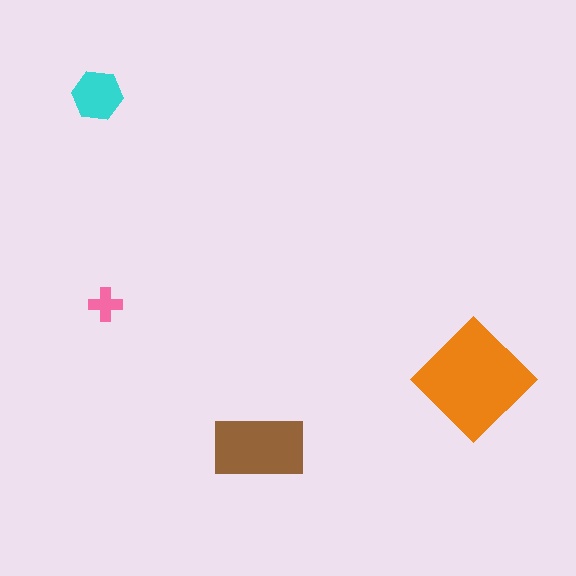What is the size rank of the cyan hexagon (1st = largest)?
3rd.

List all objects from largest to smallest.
The orange diamond, the brown rectangle, the cyan hexagon, the pink cross.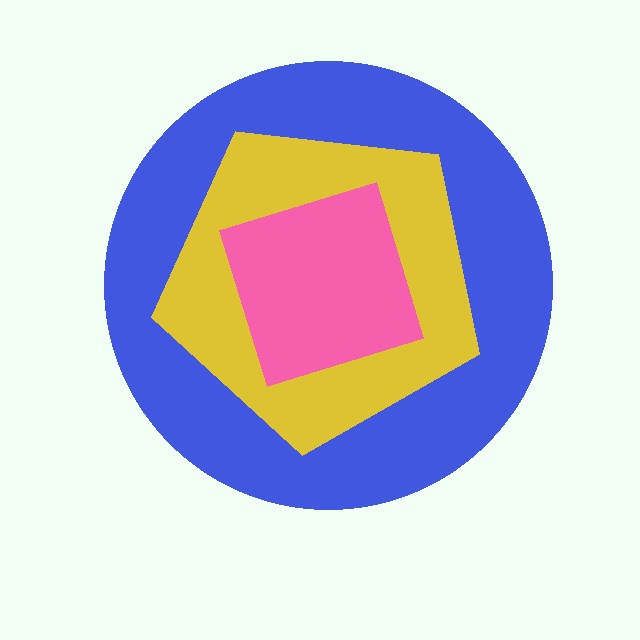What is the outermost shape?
The blue circle.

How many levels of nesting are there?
3.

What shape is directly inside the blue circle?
The yellow pentagon.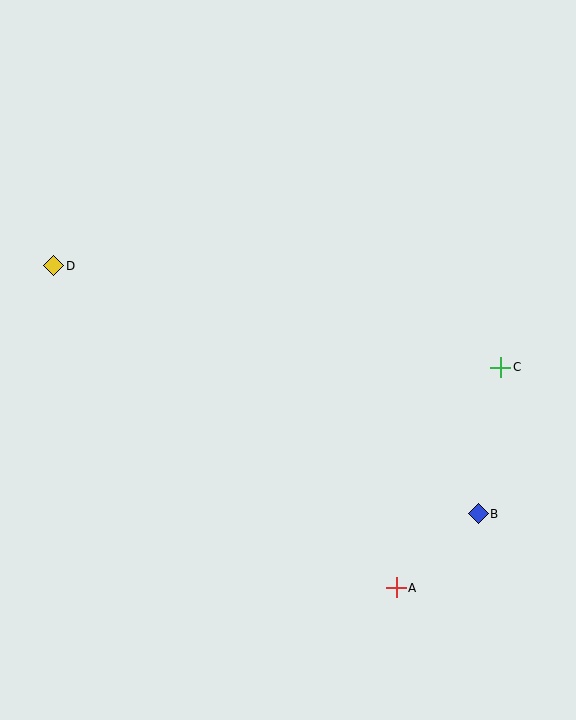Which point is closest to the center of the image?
Point C at (501, 367) is closest to the center.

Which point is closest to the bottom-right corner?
Point A is closest to the bottom-right corner.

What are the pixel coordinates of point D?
Point D is at (54, 266).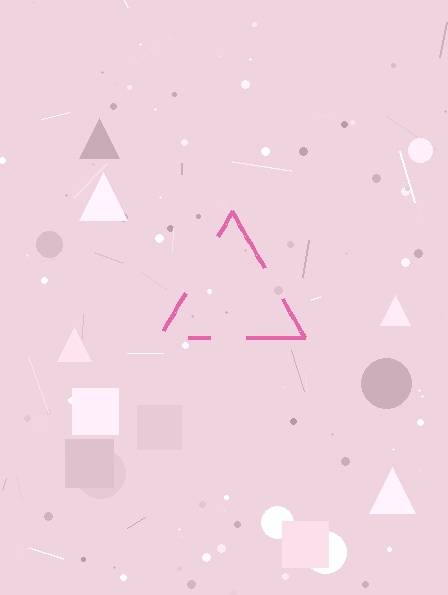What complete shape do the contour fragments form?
The contour fragments form a triangle.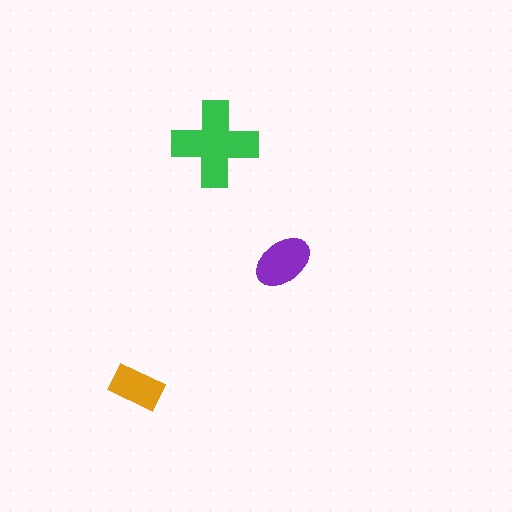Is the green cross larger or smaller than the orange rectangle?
Larger.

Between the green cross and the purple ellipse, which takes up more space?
The green cross.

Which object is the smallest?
The orange rectangle.